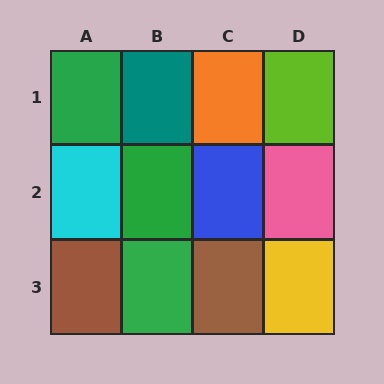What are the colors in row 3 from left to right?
Brown, green, brown, yellow.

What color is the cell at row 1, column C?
Orange.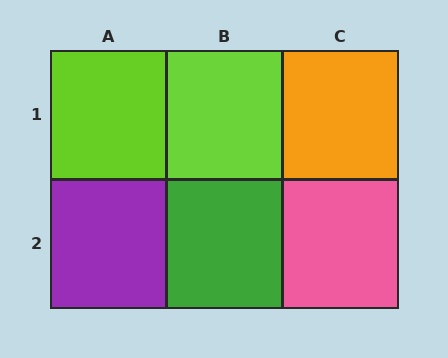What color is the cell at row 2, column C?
Pink.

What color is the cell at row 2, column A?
Purple.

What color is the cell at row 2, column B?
Green.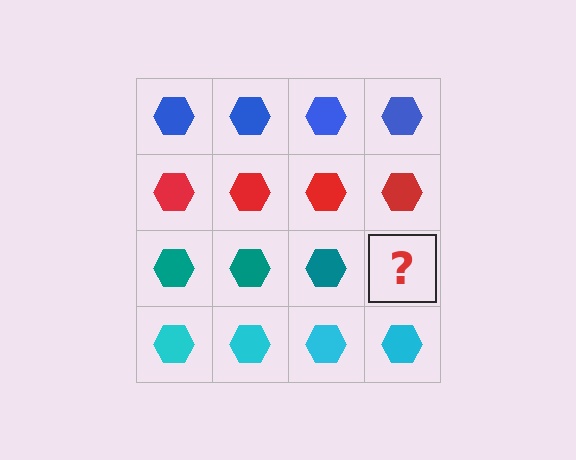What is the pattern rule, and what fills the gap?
The rule is that each row has a consistent color. The gap should be filled with a teal hexagon.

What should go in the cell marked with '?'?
The missing cell should contain a teal hexagon.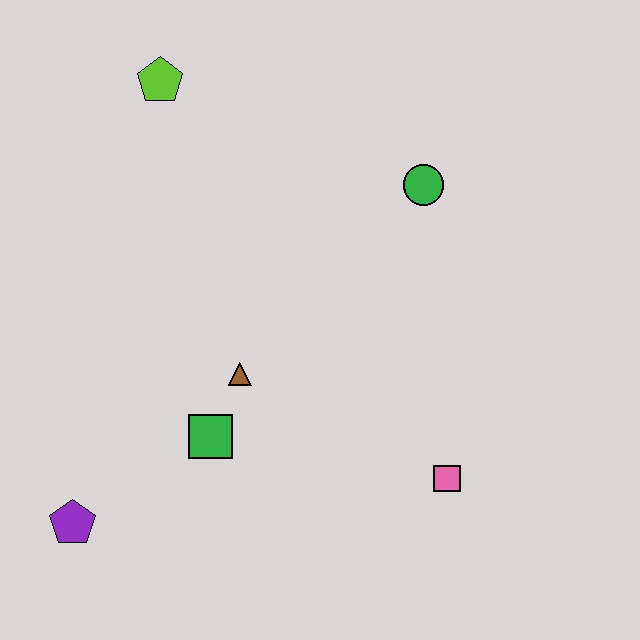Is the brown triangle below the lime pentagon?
Yes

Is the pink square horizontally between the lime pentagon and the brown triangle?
No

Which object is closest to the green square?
The brown triangle is closest to the green square.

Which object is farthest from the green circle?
The purple pentagon is farthest from the green circle.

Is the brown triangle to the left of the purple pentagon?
No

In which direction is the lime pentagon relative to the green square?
The lime pentagon is above the green square.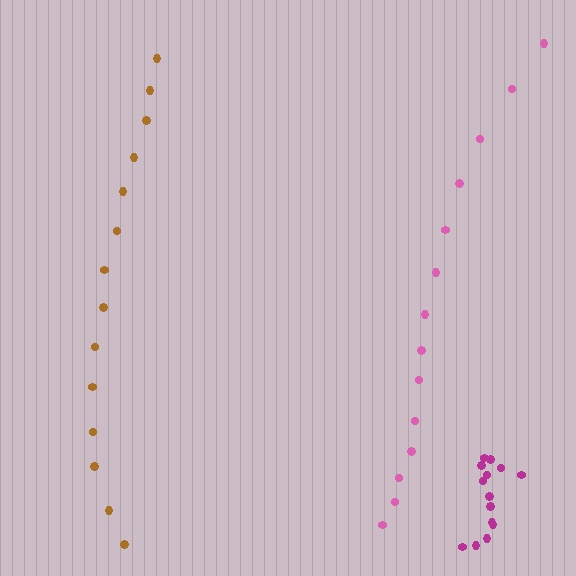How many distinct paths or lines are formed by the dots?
There are 3 distinct paths.